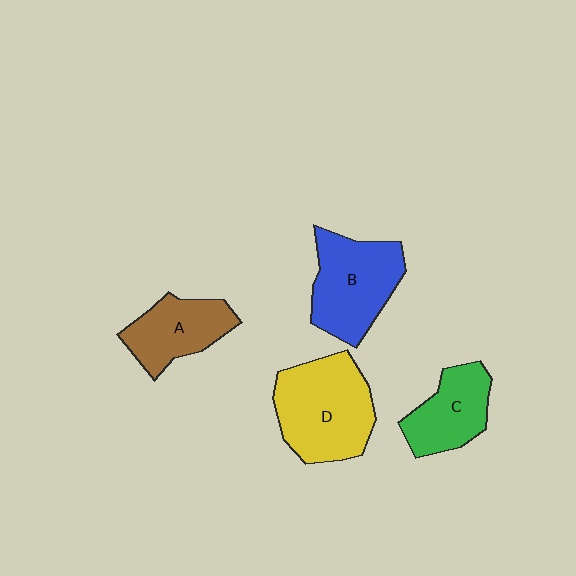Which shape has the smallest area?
Shape C (green).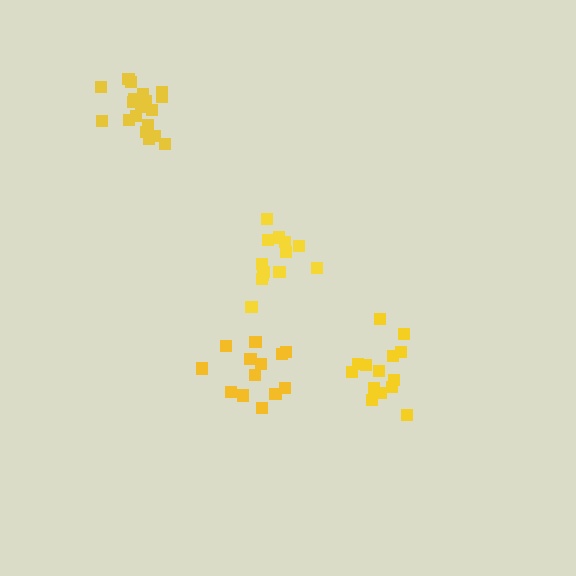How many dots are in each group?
Group 1: 13 dots, Group 2: 13 dots, Group 3: 14 dots, Group 4: 19 dots (59 total).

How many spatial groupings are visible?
There are 4 spatial groupings.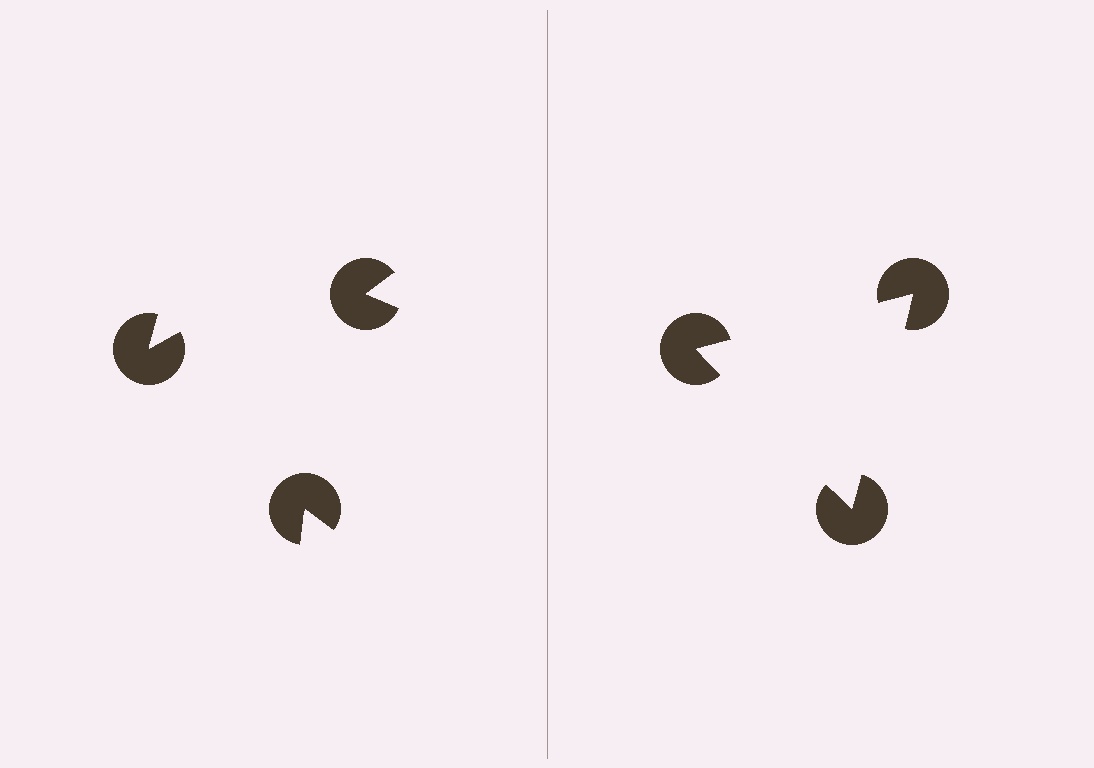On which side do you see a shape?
An illusory triangle appears on the right side. On the left side the wedge cuts are rotated, so no coherent shape forms.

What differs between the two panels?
The pac-man discs are positioned identically on both sides; only the wedge orientations differ. On the right they align to a triangle; on the left they are misaligned.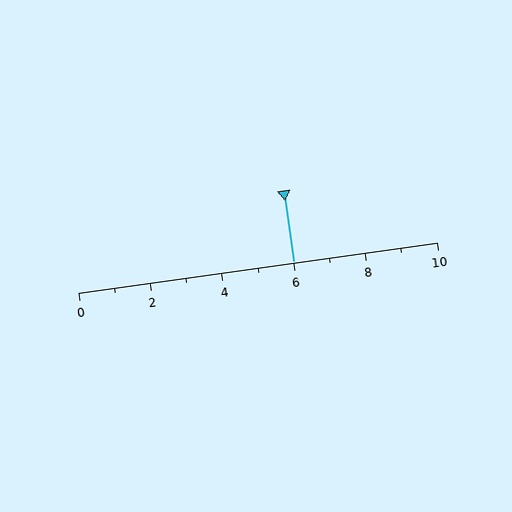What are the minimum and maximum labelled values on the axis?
The axis runs from 0 to 10.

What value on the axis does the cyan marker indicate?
The marker indicates approximately 6.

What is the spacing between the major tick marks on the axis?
The major ticks are spaced 2 apart.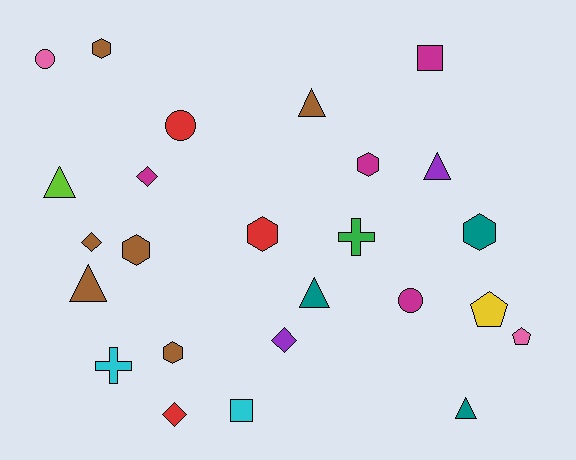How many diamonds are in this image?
There are 4 diamonds.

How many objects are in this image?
There are 25 objects.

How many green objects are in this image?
There is 1 green object.